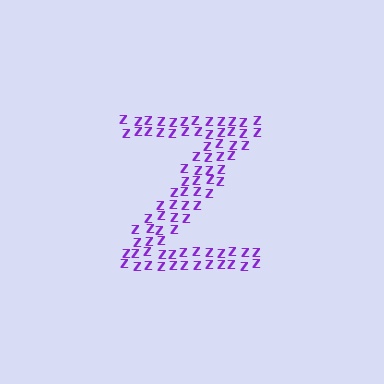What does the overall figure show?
The overall figure shows the letter Z.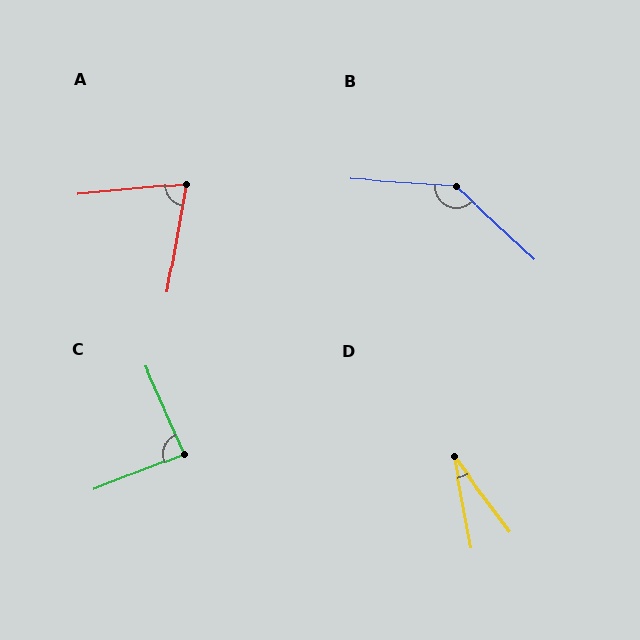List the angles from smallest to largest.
D (27°), A (75°), C (87°), B (141°).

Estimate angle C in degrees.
Approximately 87 degrees.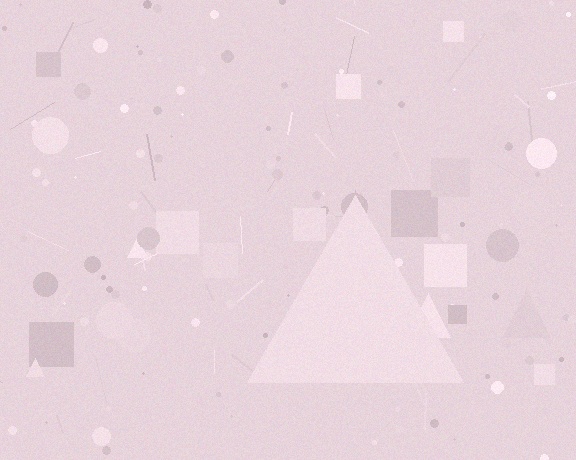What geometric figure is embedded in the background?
A triangle is embedded in the background.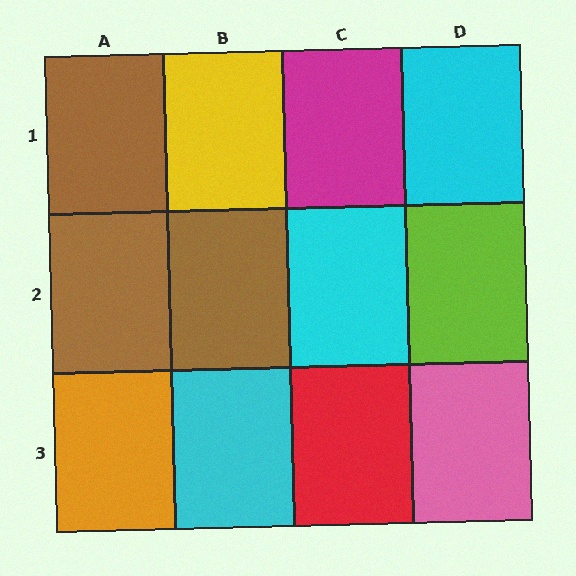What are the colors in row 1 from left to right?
Brown, yellow, magenta, cyan.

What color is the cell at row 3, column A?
Orange.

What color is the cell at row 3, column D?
Pink.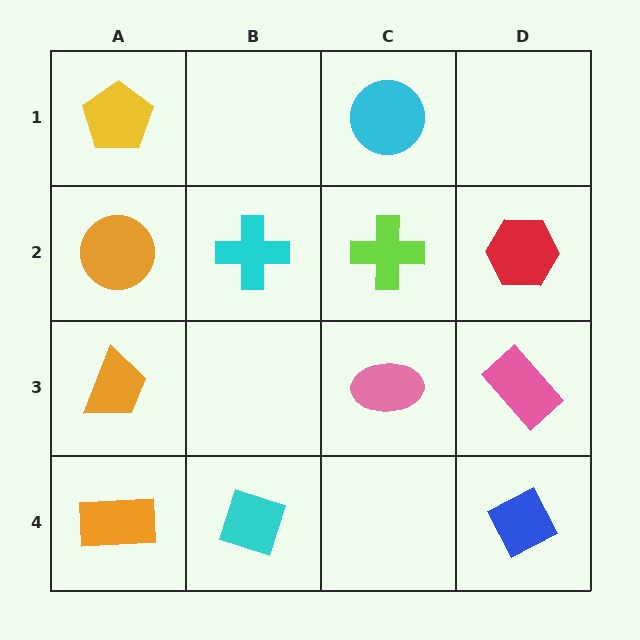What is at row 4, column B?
A cyan diamond.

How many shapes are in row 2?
4 shapes.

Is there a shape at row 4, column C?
No, that cell is empty.